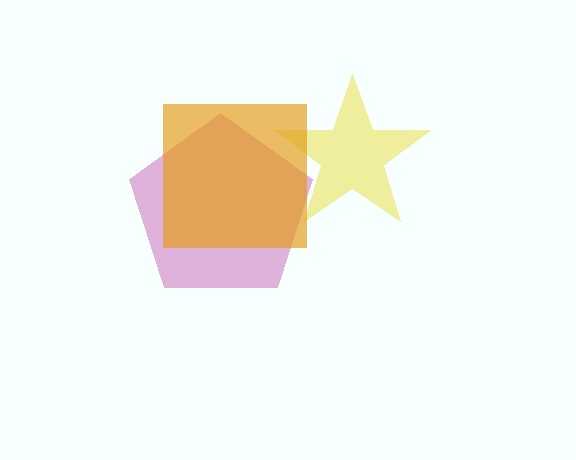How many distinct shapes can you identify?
There are 3 distinct shapes: a magenta pentagon, a yellow star, an orange square.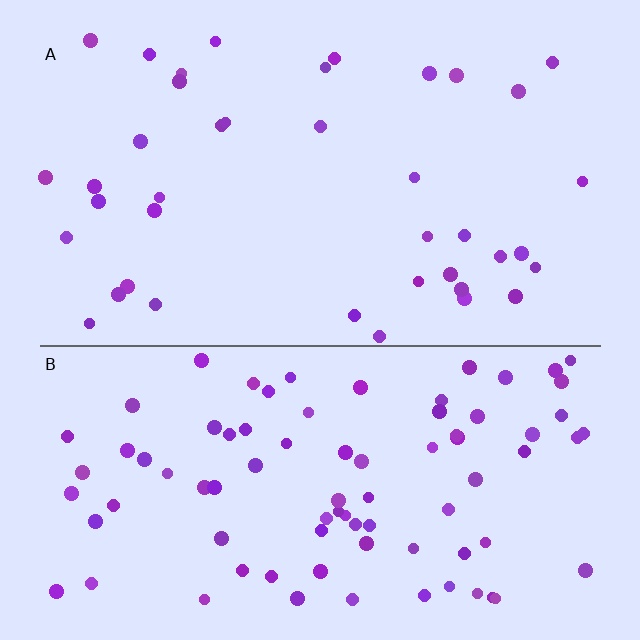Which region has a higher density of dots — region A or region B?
B (the bottom).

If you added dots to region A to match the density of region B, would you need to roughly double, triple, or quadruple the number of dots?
Approximately double.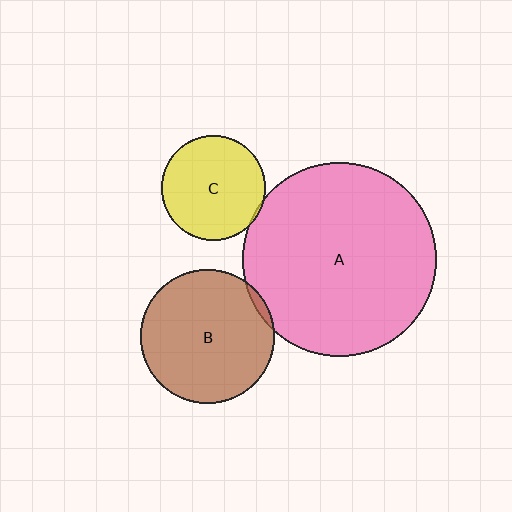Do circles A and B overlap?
Yes.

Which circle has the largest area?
Circle A (pink).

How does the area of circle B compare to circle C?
Approximately 1.6 times.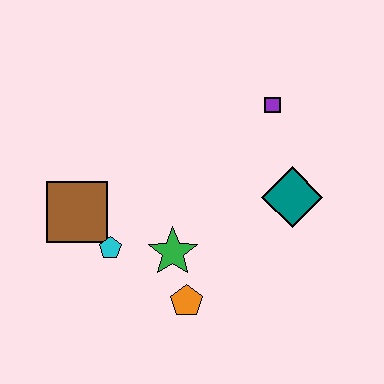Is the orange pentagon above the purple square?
No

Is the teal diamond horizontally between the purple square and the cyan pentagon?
No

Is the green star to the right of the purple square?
No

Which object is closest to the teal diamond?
The purple square is closest to the teal diamond.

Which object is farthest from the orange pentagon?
The purple square is farthest from the orange pentagon.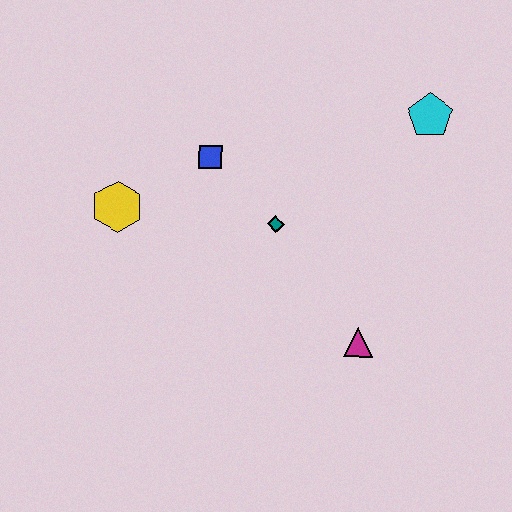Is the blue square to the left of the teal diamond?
Yes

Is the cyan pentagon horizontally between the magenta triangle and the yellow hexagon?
No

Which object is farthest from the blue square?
The magenta triangle is farthest from the blue square.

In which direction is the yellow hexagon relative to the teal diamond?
The yellow hexagon is to the left of the teal diamond.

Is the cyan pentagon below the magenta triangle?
No